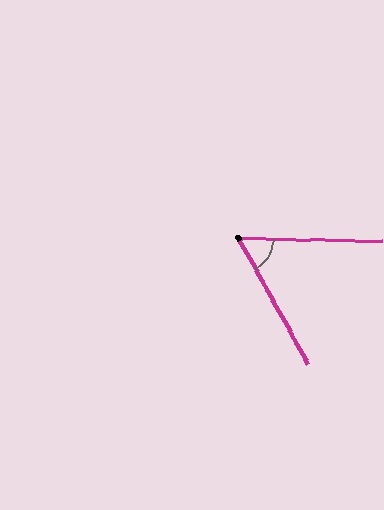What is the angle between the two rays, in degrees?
Approximately 60 degrees.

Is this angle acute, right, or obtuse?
It is acute.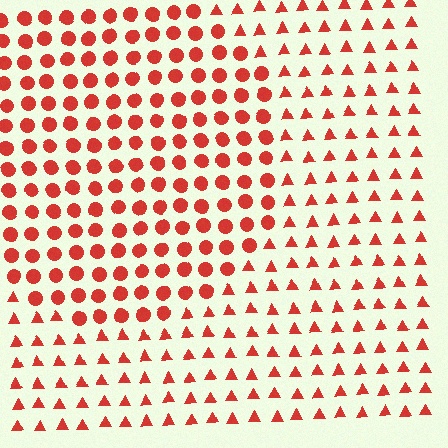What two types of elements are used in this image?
The image uses circles inside the circle region and triangles outside it.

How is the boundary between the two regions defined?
The boundary is defined by a change in element shape: circles inside vs. triangles outside. All elements share the same color and spacing.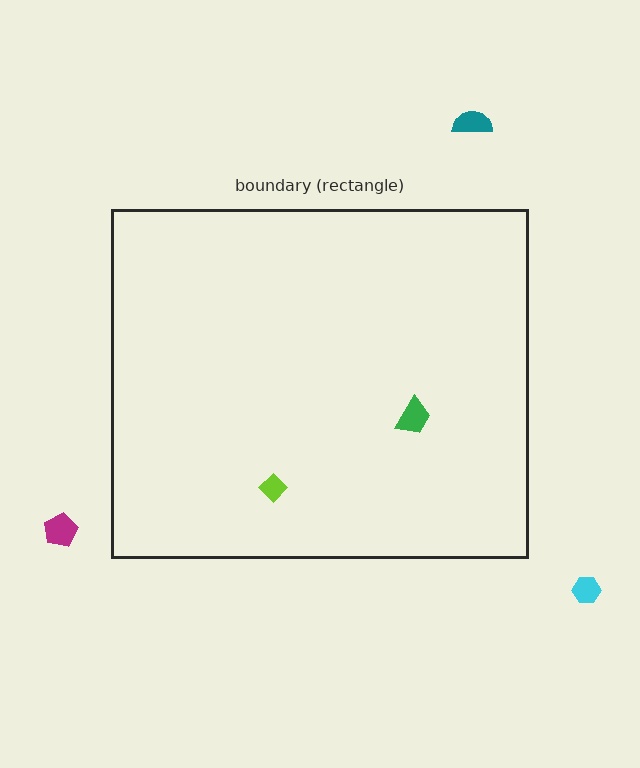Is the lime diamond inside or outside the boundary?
Inside.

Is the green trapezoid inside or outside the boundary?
Inside.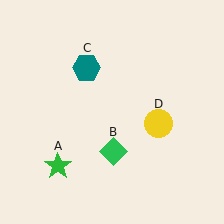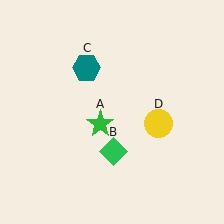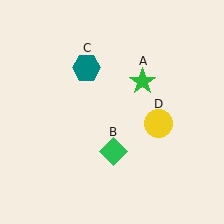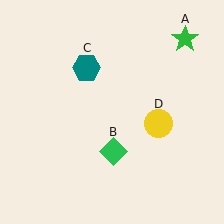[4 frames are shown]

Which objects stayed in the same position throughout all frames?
Green diamond (object B) and teal hexagon (object C) and yellow circle (object D) remained stationary.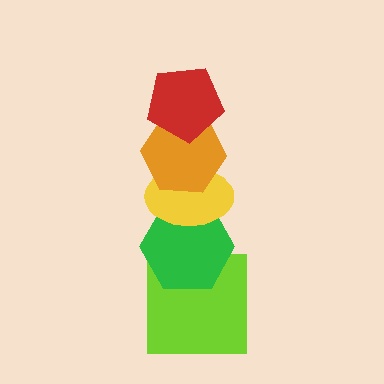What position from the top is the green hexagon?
The green hexagon is 4th from the top.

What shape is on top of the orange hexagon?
The red pentagon is on top of the orange hexagon.